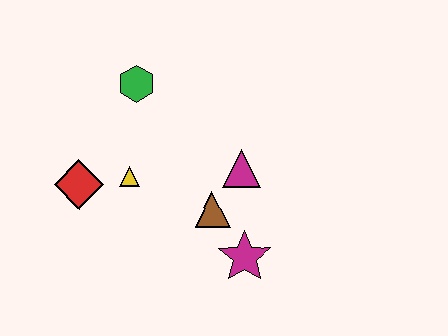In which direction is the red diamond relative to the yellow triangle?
The red diamond is to the left of the yellow triangle.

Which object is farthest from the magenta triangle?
The red diamond is farthest from the magenta triangle.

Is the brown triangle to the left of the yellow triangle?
No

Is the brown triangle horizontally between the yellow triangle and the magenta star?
Yes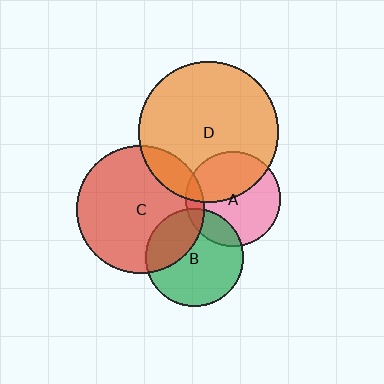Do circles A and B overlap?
Yes.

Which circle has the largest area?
Circle D (orange).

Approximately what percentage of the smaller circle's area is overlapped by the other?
Approximately 15%.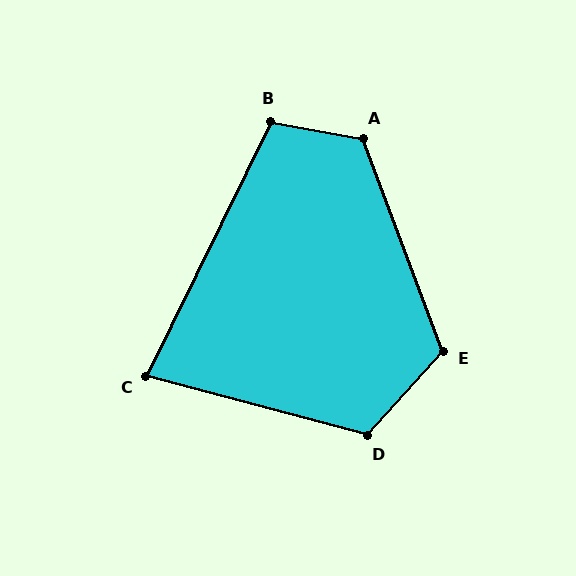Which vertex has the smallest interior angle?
C, at approximately 79 degrees.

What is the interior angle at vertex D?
Approximately 117 degrees (obtuse).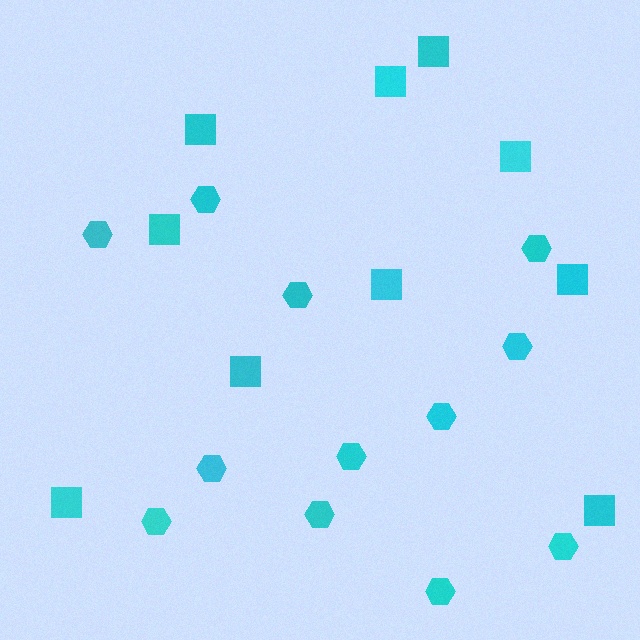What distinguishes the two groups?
There are 2 groups: one group of squares (10) and one group of hexagons (12).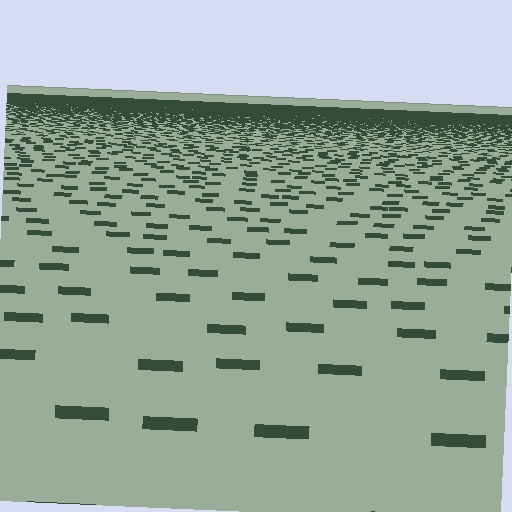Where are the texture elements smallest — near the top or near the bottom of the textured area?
Near the top.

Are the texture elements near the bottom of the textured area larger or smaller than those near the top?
Larger. Near the bottom, elements are closer to the viewer and appear at a bigger on-screen size.